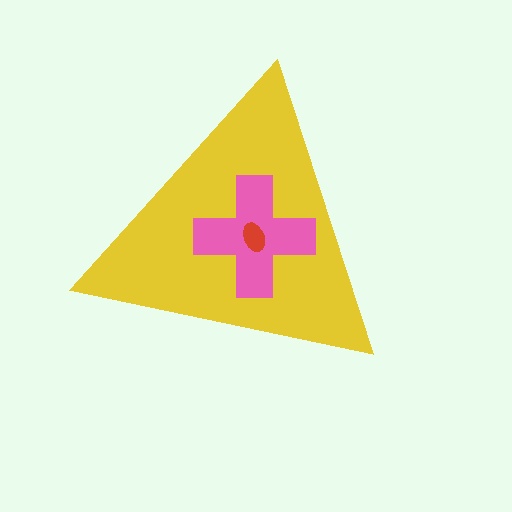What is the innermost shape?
The red ellipse.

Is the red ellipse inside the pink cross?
Yes.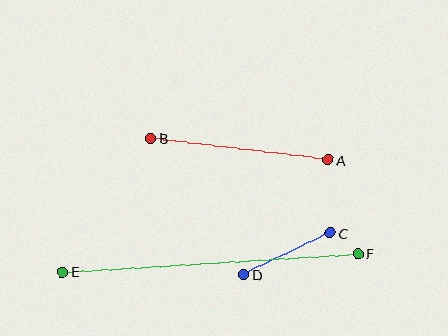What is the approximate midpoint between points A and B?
The midpoint is at approximately (239, 149) pixels.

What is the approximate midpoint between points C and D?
The midpoint is at approximately (287, 254) pixels.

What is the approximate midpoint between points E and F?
The midpoint is at approximately (210, 263) pixels.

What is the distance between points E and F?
The distance is approximately 296 pixels.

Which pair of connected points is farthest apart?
Points E and F are farthest apart.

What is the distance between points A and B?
The distance is approximately 179 pixels.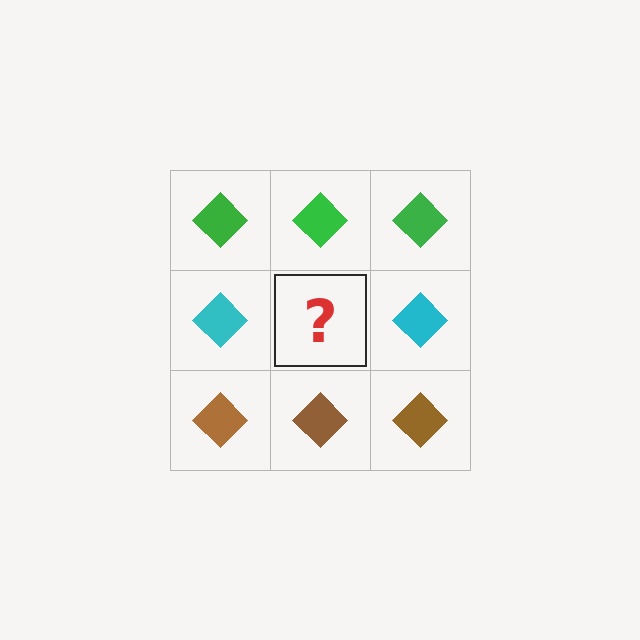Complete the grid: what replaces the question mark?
The question mark should be replaced with a cyan diamond.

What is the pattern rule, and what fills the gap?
The rule is that each row has a consistent color. The gap should be filled with a cyan diamond.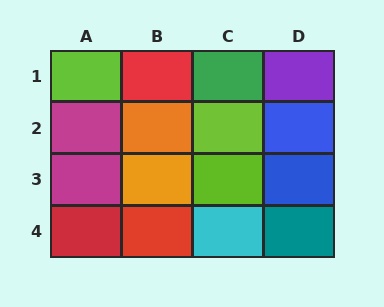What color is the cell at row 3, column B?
Orange.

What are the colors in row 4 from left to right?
Red, red, cyan, teal.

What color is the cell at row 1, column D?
Purple.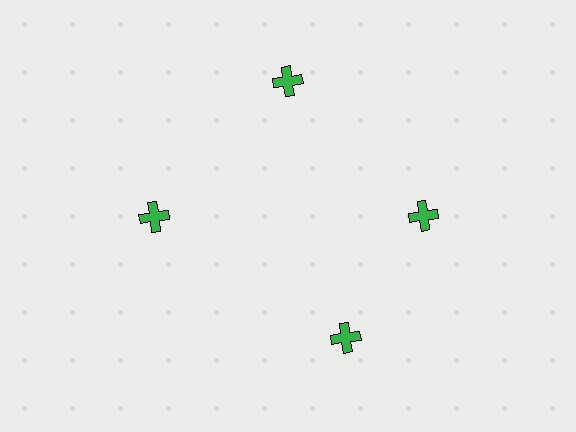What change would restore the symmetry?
The symmetry would be restored by rotating it back into even spacing with its neighbors so that all 4 crosses sit at equal angles and equal distance from the center.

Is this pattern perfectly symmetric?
No. The 4 green crosses are arranged in a ring, but one element near the 6 o'clock position is rotated out of alignment along the ring, breaking the 4-fold rotational symmetry.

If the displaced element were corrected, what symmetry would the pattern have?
It would have 4-fold rotational symmetry — the pattern would map onto itself every 90 degrees.